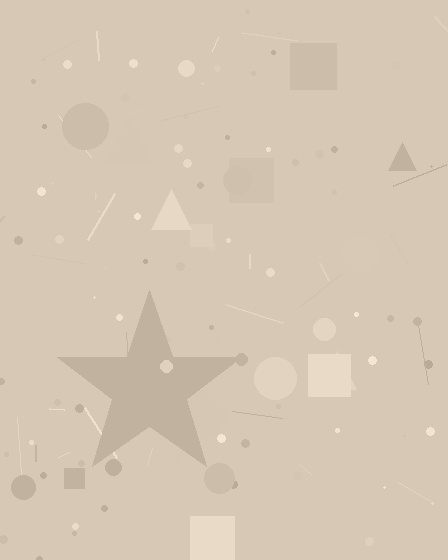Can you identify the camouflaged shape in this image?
The camouflaged shape is a star.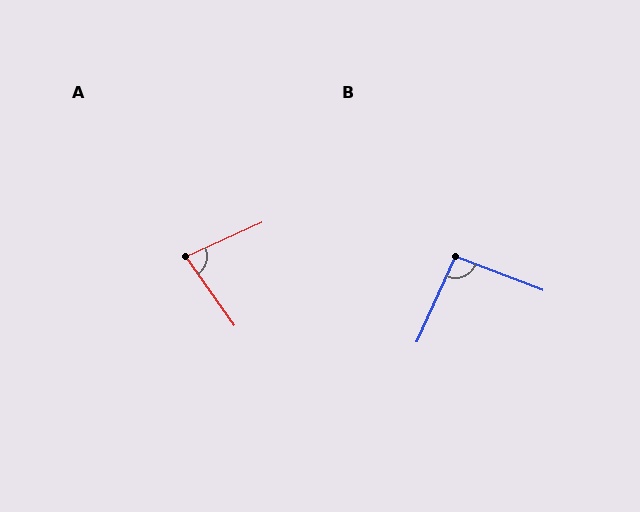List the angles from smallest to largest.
A (79°), B (93°).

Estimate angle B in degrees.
Approximately 93 degrees.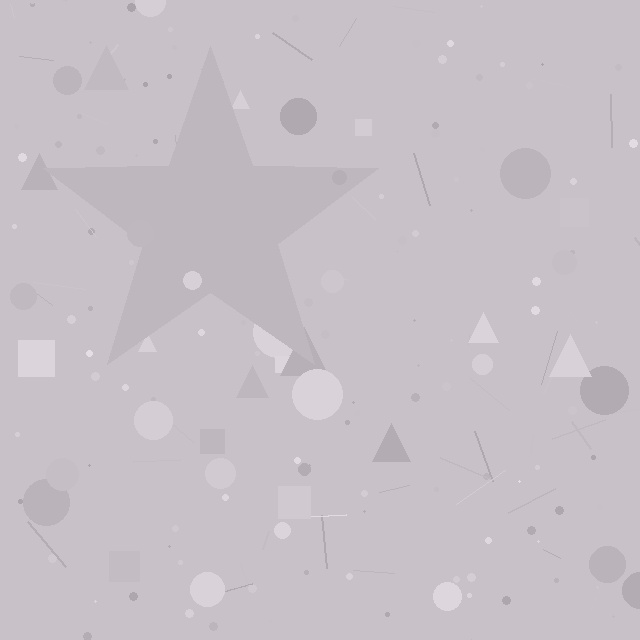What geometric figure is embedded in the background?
A star is embedded in the background.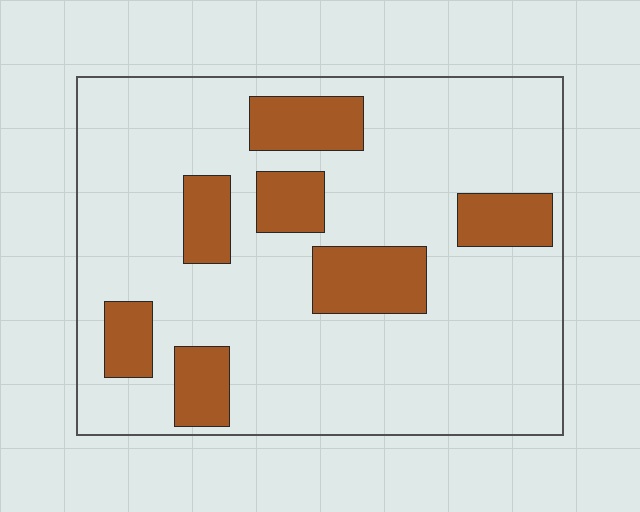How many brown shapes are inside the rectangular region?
7.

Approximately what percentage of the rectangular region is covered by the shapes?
Approximately 20%.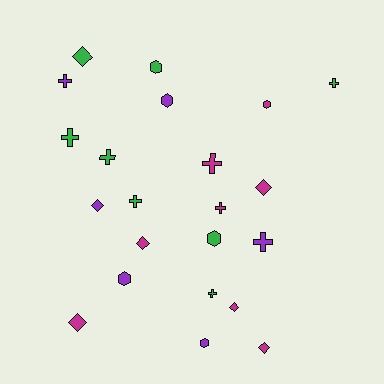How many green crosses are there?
There are 5 green crosses.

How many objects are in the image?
There are 22 objects.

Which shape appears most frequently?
Cross, with 9 objects.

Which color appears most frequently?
Green, with 8 objects.